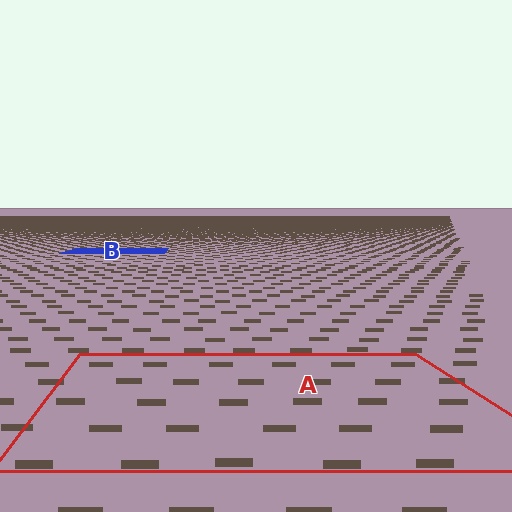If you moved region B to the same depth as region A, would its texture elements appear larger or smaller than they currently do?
They would appear larger. At a closer depth, the same texture elements are projected at a bigger on-screen size.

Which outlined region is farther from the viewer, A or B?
Region B is farther from the viewer — the texture elements inside it appear smaller and more densely packed.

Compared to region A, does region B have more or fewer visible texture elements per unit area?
Region B has more texture elements per unit area — they are packed more densely because it is farther away.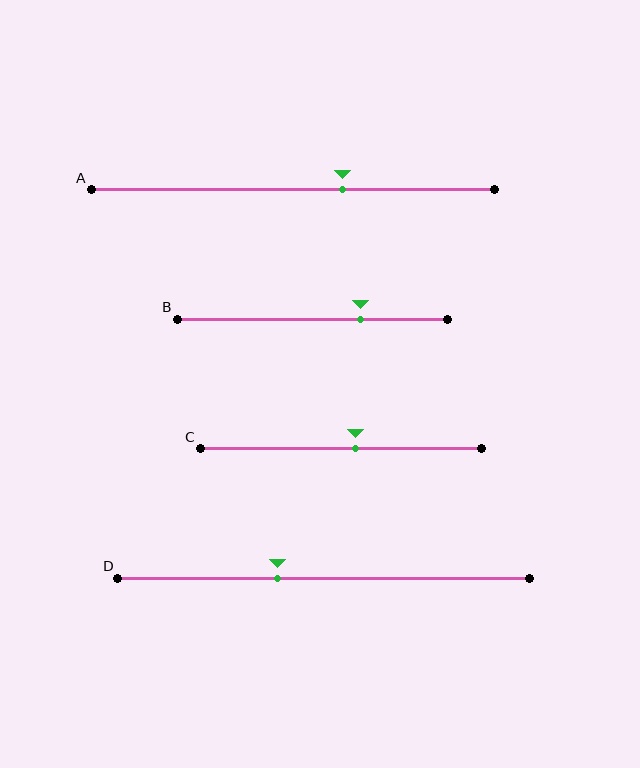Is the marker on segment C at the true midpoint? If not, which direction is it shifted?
No, the marker on segment C is shifted to the right by about 5% of the segment length.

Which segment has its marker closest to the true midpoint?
Segment C has its marker closest to the true midpoint.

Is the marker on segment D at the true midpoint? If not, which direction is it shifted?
No, the marker on segment D is shifted to the left by about 11% of the segment length.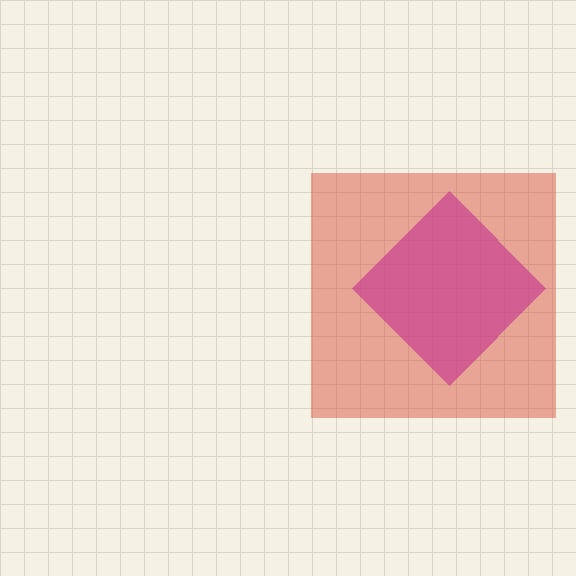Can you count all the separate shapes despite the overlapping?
Yes, there are 2 separate shapes.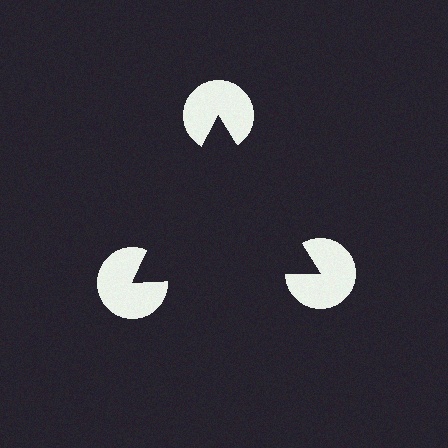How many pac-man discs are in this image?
There are 3 — one at each vertex of the illusory triangle.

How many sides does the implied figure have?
3 sides.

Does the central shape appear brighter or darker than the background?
It typically appears slightly darker than the background, even though no actual brightness change is drawn.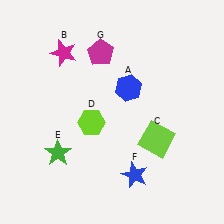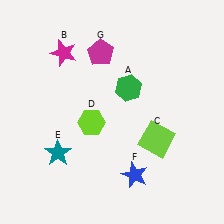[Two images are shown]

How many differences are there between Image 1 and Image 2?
There are 2 differences between the two images.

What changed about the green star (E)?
In Image 1, E is green. In Image 2, it changed to teal.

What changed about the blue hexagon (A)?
In Image 1, A is blue. In Image 2, it changed to green.